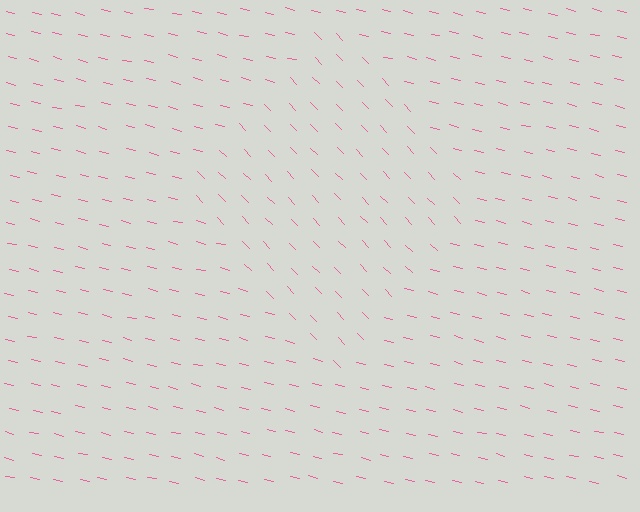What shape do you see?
I see a diamond.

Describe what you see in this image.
The image is filled with small pink line segments. A diamond region in the image has lines oriented differently from the surrounding lines, creating a visible texture boundary.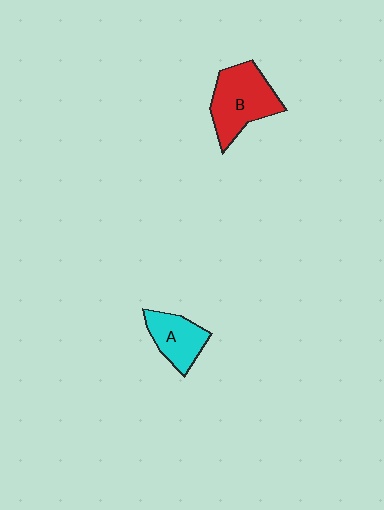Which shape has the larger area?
Shape B (red).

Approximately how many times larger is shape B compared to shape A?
Approximately 1.5 times.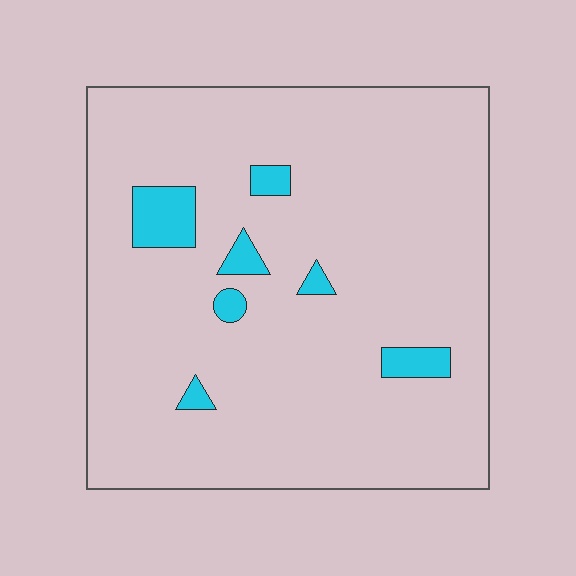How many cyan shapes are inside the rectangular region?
7.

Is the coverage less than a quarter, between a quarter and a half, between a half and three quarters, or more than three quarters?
Less than a quarter.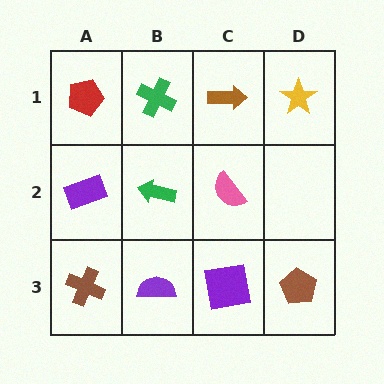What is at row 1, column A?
A red pentagon.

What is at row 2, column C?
A pink semicircle.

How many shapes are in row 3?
4 shapes.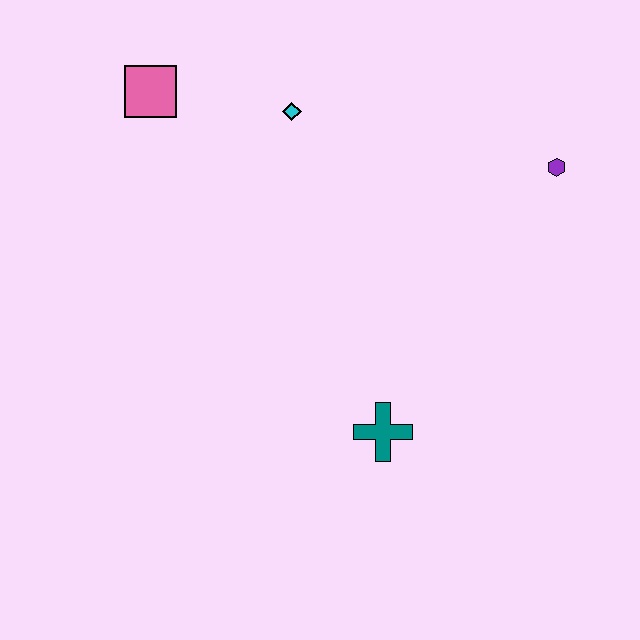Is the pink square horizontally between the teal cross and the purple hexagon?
No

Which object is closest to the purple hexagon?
The cyan diamond is closest to the purple hexagon.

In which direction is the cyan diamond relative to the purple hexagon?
The cyan diamond is to the left of the purple hexagon.